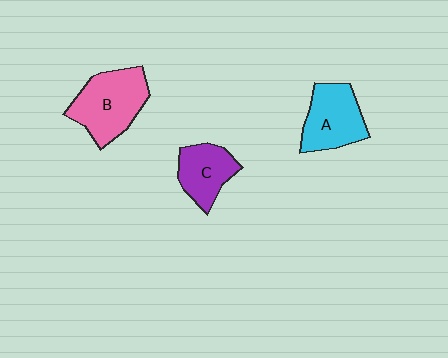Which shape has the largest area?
Shape B (pink).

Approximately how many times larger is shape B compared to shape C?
Approximately 1.5 times.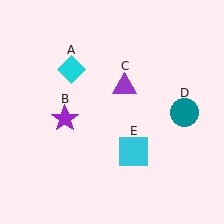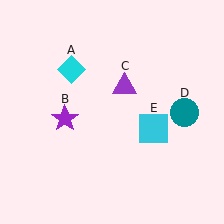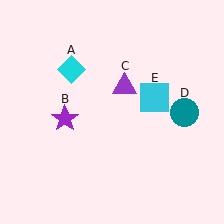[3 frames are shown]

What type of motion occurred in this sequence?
The cyan square (object E) rotated counterclockwise around the center of the scene.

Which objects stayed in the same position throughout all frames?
Cyan diamond (object A) and purple star (object B) and purple triangle (object C) and teal circle (object D) remained stationary.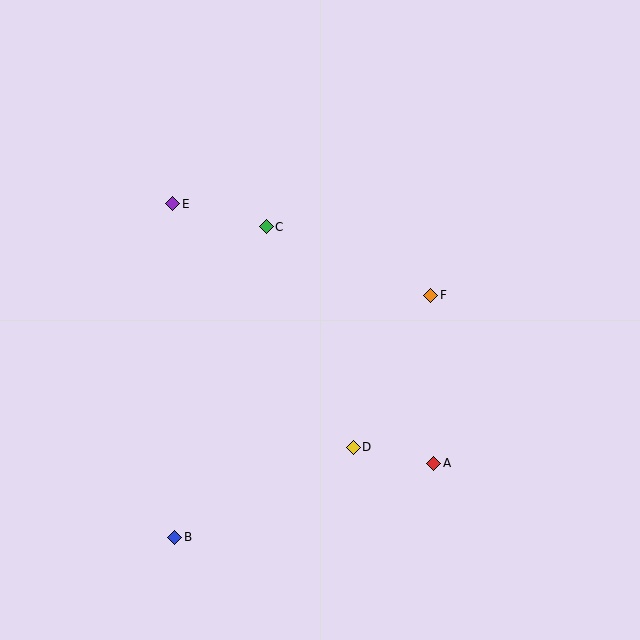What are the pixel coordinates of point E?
Point E is at (173, 204).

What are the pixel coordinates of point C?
Point C is at (266, 227).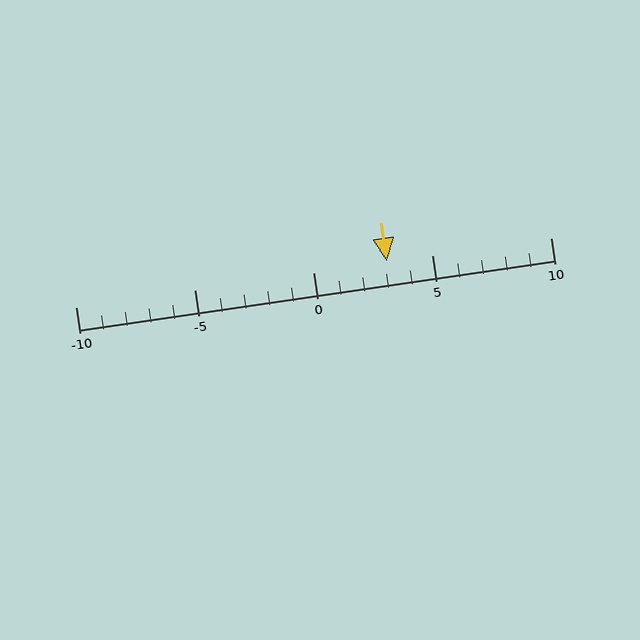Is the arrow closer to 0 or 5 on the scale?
The arrow is closer to 5.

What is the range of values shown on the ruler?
The ruler shows values from -10 to 10.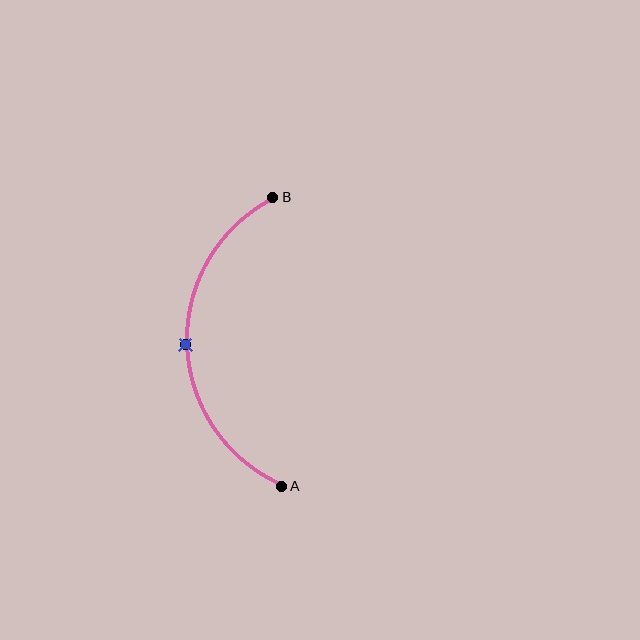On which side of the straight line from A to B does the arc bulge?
The arc bulges to the left of the straight line connecting A and B.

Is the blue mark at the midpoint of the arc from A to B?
Yes. The blue mark lies on the arc at equal arc-length from both A and B — it is the arc midpoint.